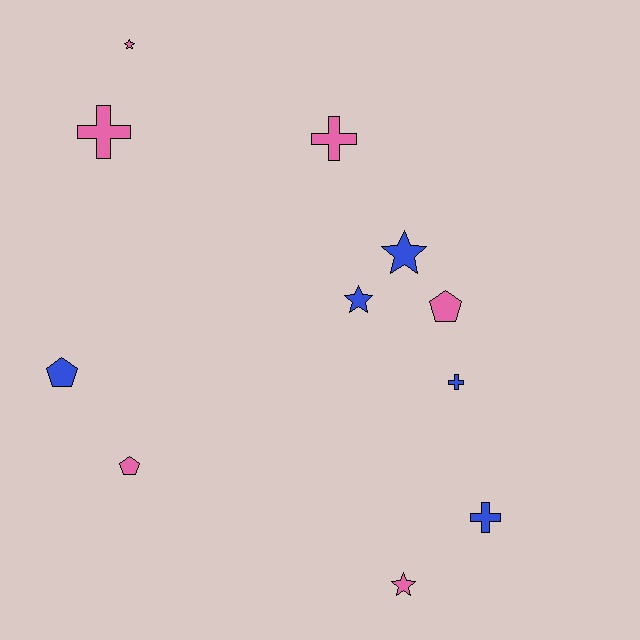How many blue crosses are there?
There are 2 blue crosses.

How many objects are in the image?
There are 11 objects.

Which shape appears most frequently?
Cross, with 4 objects.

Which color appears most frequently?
Pink, with 6 objects.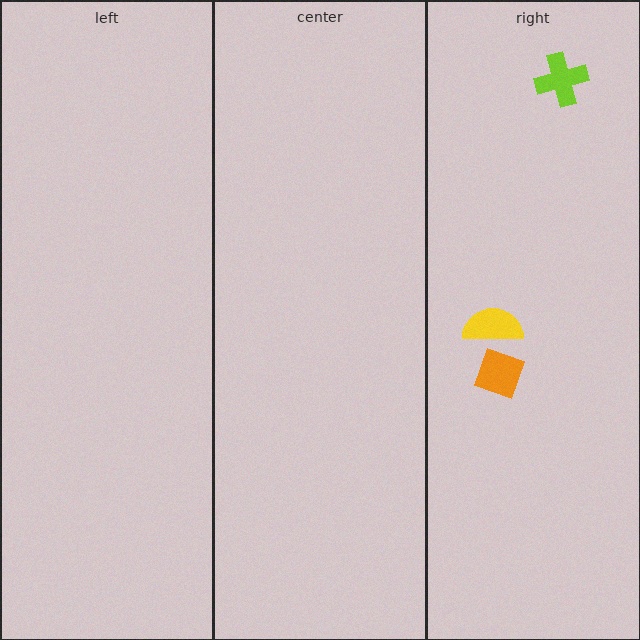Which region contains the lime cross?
The right region.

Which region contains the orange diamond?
The right region.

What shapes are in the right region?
The lime cross, the orange diamond, the yellow semicircle.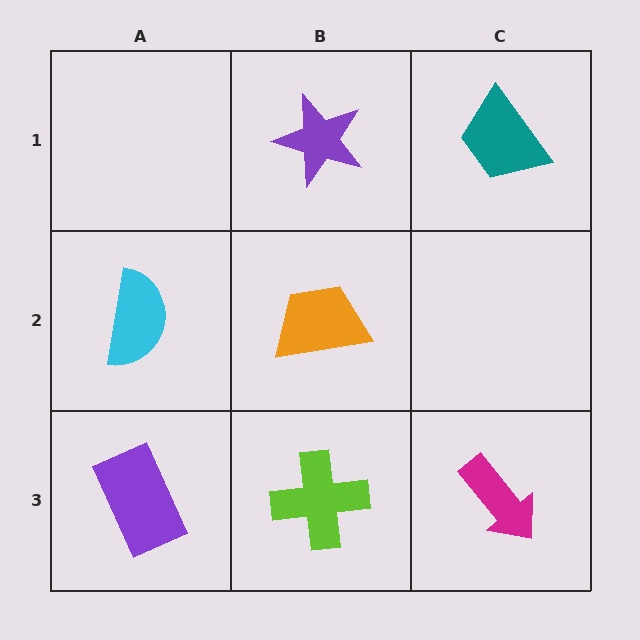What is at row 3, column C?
A magenta arrow.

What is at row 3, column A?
A purple rectangle.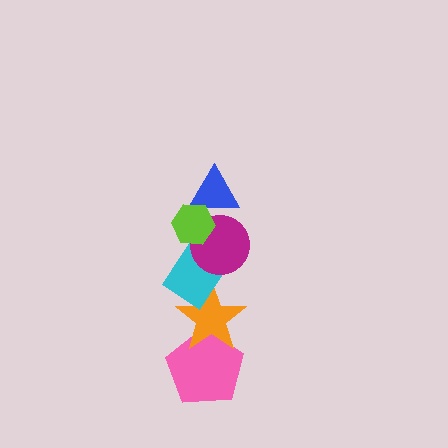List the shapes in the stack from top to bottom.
From top to bottom: the lime hexagon, the blue triangle, the magenta circle, the cyan rectangle, the orange star, the pink pentagon.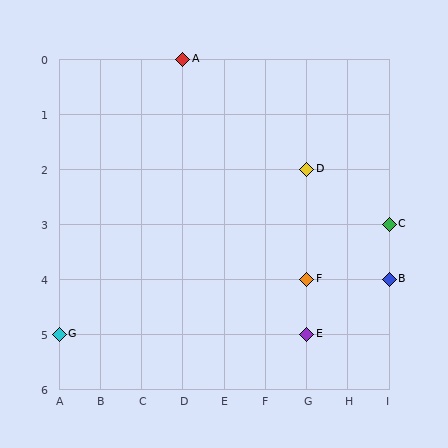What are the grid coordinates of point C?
Point C is at grid coordinates (I, 3).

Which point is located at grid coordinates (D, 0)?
Point A is at (D, 0).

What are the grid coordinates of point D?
Point D is at grid coordinates (G, 2).